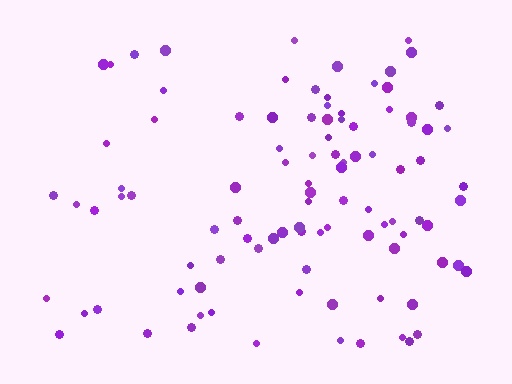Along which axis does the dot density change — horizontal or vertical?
Horizontal.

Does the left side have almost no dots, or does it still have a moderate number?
Still a moderate number, just noticeably fewer than the right.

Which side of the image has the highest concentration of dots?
The right.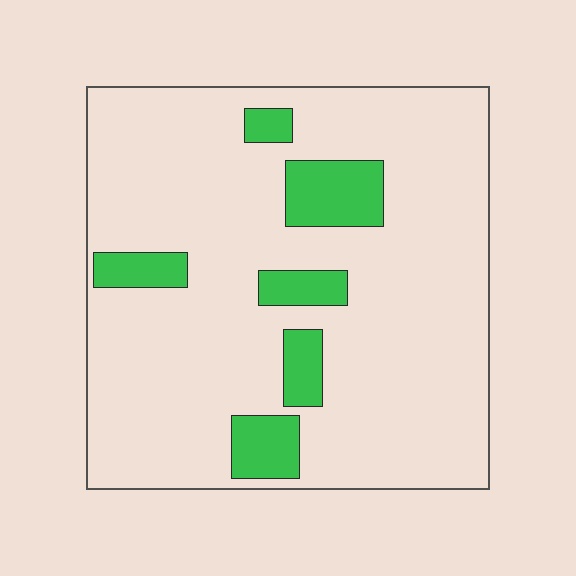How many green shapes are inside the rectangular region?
6.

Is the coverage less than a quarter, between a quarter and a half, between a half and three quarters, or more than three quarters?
Less than a quarter.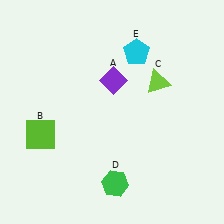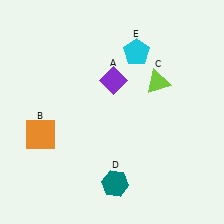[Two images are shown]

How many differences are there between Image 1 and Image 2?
There are 2 differences between the two images.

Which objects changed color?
B changed from lime to orange. D changed from green to teal.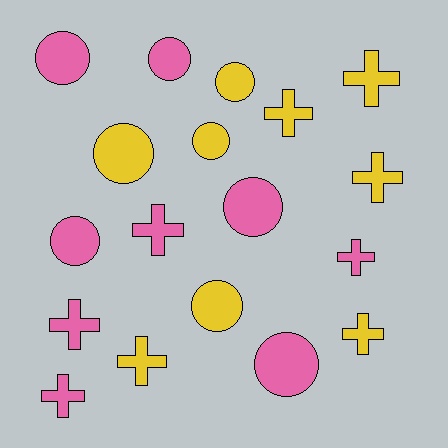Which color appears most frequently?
Yellow, with 9 objects.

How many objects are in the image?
There are 18 objects.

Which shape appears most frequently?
Cross, with 9 objects.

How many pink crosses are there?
There are 4 pink crosses.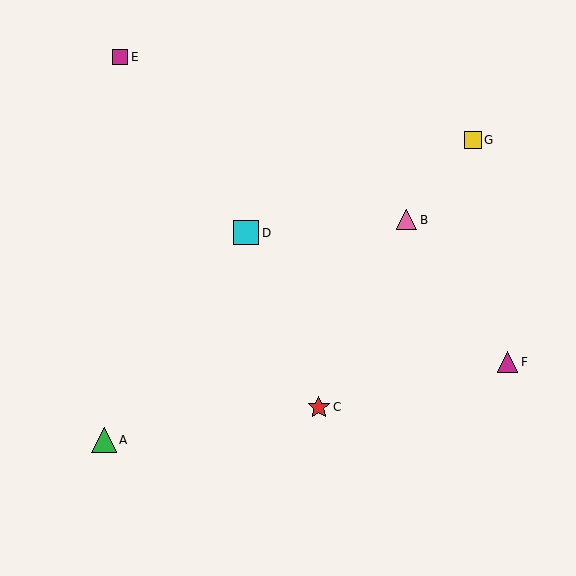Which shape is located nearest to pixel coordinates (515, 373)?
The magenta triangle (labeled F) at (508, 362) is nearest to that location.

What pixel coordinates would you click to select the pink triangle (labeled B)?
Click at (406, 220) to select the pink triangle B.